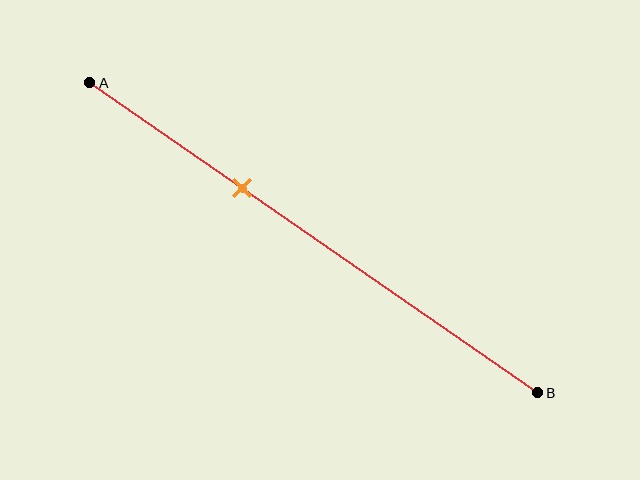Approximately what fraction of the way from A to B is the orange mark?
The orange mark is approximately 35% of the way from A to B.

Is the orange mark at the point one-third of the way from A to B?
Yes, the mark is approximately at the one-third point.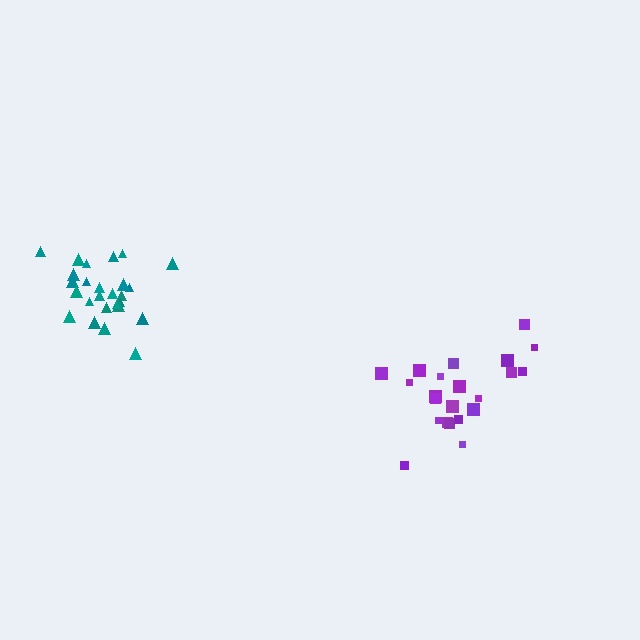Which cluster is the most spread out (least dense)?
Purple.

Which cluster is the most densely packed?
Teal.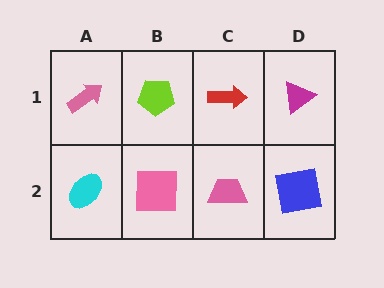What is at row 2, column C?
A pink trapezoid.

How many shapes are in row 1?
4 shapes.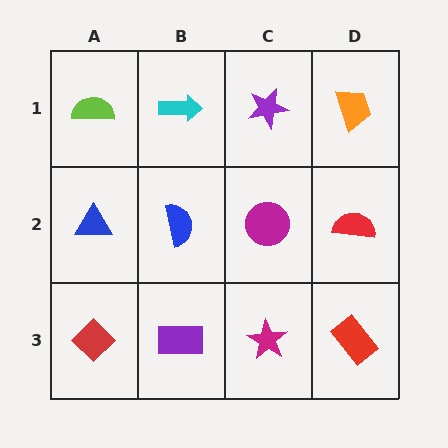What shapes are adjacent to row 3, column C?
A magenta circle (row 2, column C), a purple rectangle (row 3, column B), a red rectangle (row 3, column D).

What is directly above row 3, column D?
A red semicircle.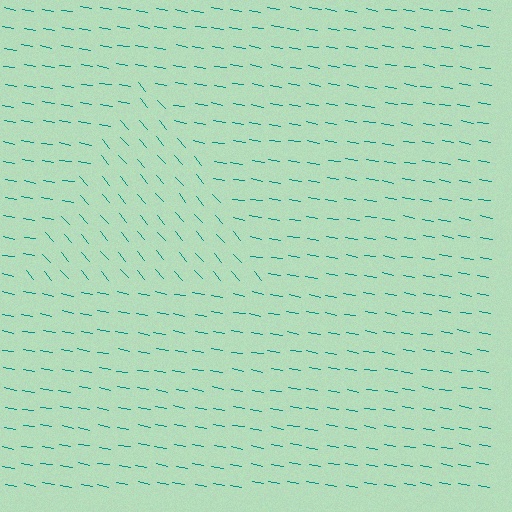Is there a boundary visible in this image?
Yes, there is a texture boundary formed by a change in line orientation.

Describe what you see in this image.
The image is filled with small teal line segments. A triangle region in the image has lines oriented differently from the surrounding lines, creating a visible texture boundary.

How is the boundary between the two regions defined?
The boundary is defined purely by a change in line orientation (approximately 40 degrees difference). All lines are the same color and thickness.